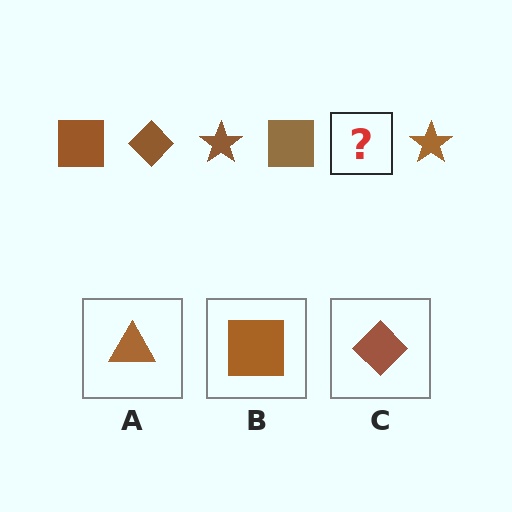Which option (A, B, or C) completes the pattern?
C.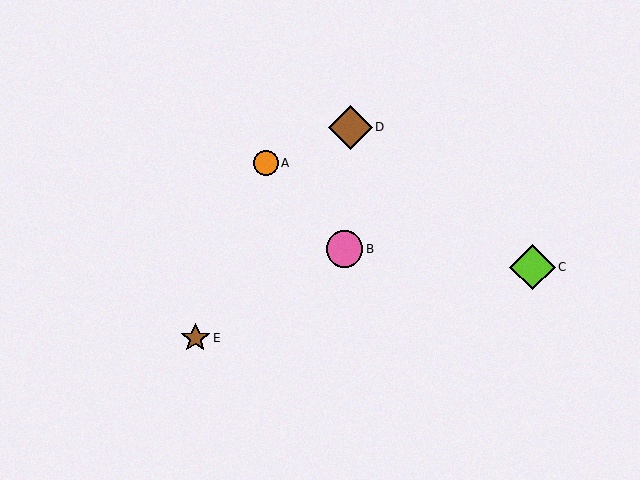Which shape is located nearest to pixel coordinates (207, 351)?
The brown star (labeled E) at (195, 338) is nearest to that location.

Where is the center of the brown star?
The center of the brown star is at (195, 338).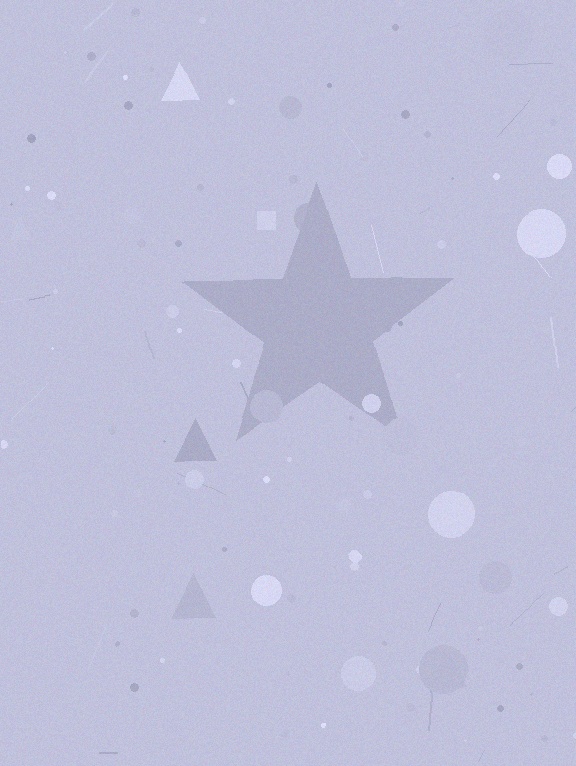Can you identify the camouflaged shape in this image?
The camouflaged shape is a star.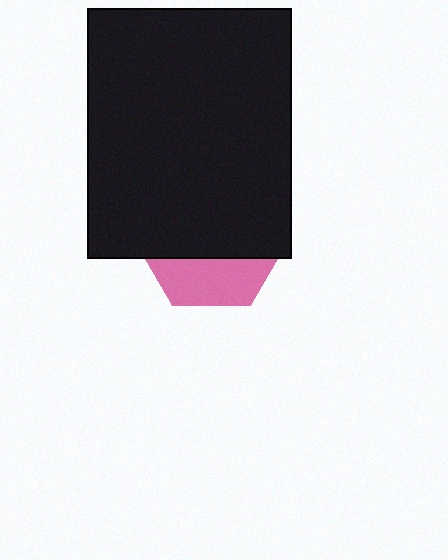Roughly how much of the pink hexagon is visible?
A small part of it is visible (roughly 31%).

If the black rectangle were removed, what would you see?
You would see the complete pink hexagon.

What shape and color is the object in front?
The object in front is a black rectangle.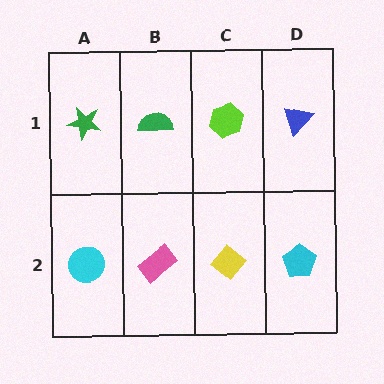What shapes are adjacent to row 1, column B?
A pink rectangle (row 2, column B), a green star (row 1, column A), a lime hexagon (row 1, column C).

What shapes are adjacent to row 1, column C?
A yellow diamond (row 2, column C), a green semicircle (row 1, column B), a blue triangle (row 1, column D).